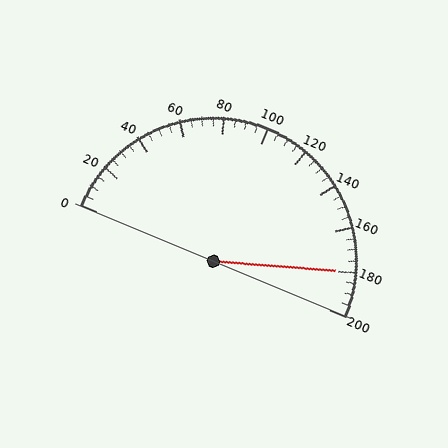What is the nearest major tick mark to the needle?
The nearest major tick mark is 180.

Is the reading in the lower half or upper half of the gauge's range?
The reading is in the upper half of the range (0 to 200).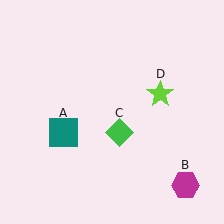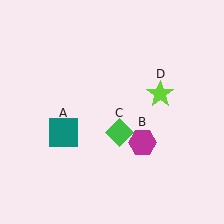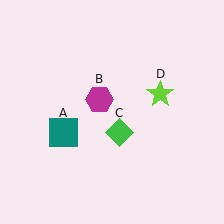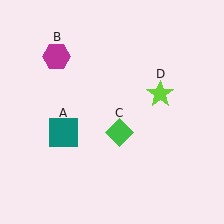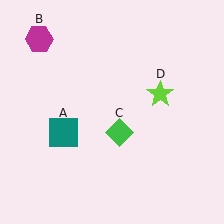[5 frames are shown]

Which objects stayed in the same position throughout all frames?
Teal square (object A) and green diamond (object C) and lime star (object D) remained stationary.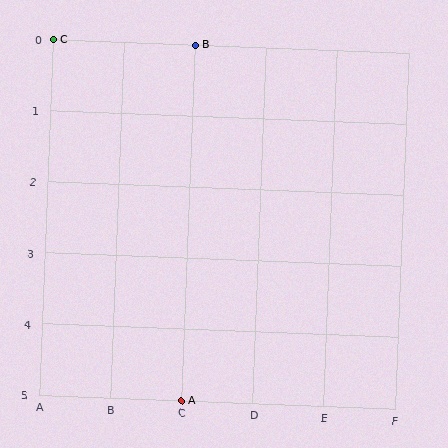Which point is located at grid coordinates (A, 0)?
Point C is at (A, 0).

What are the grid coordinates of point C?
Point C is at grid coordinates (A, 0).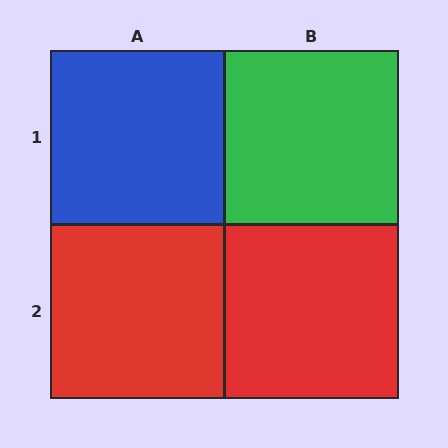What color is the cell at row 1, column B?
Green.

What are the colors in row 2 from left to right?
Red, red.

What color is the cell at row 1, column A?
Blue.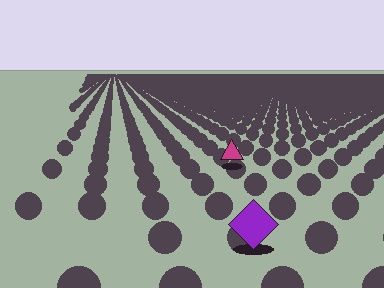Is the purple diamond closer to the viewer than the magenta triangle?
Yes. The purple diamond is closer — you can tell from the texture gradient: the ground texture is coarser near it.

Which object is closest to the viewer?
The purple diamond is closest. The texture marks near it are larger and more spread out.